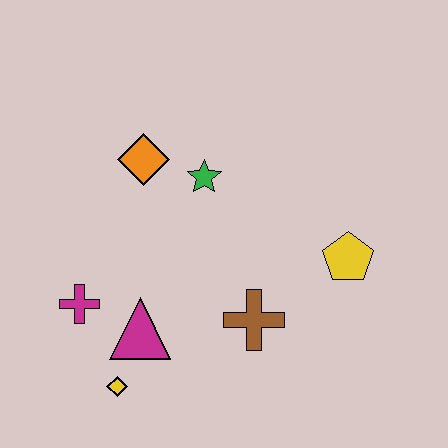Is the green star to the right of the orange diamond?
Yes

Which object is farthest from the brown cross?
The orange diamond is farthest from the brown cross.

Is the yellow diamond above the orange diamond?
No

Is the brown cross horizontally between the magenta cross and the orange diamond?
No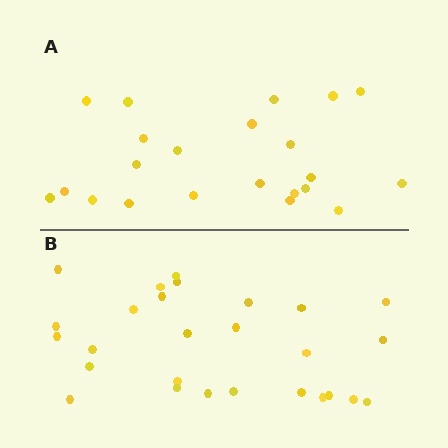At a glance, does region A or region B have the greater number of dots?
Region B (the bottom region) has more dots.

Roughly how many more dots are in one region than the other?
Region B has about 5 more dots than region A.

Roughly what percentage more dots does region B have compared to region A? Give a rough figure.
About 25% more.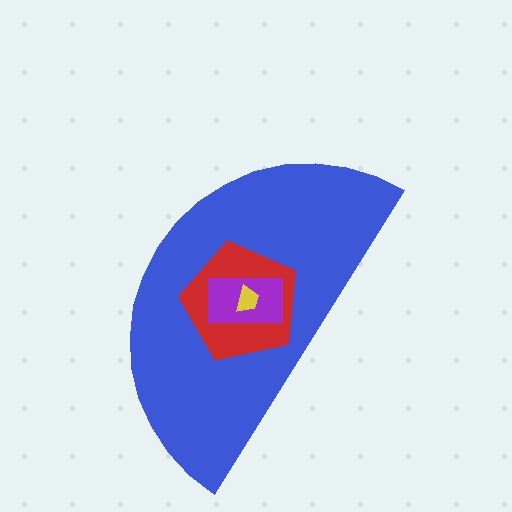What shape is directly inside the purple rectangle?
The yellow trapezoid.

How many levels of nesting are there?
4.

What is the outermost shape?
The blue semicircle.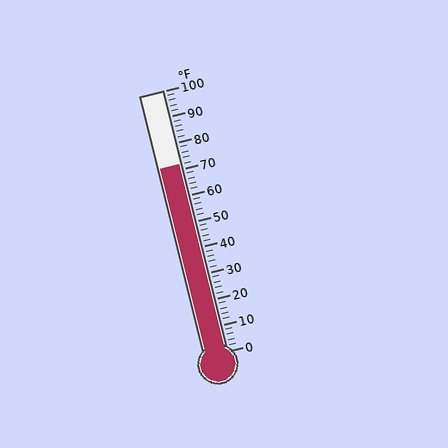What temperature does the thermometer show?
The thermometer shows approximately 72°F.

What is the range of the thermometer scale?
The thermometer scale ranges from 0°F to 100°F.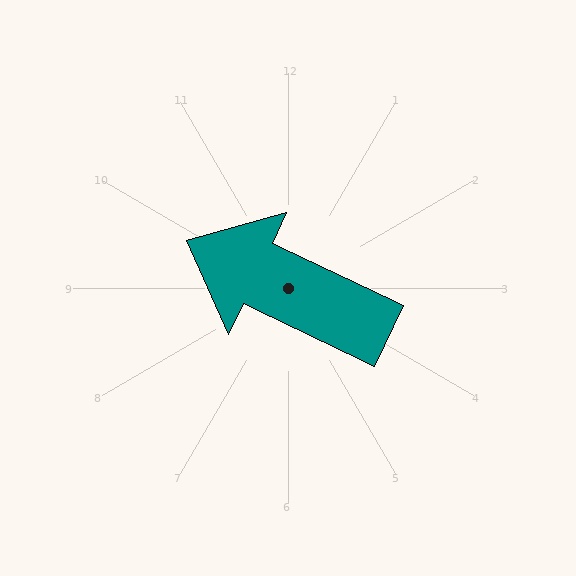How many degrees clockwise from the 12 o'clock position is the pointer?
Approximately 295 degrees.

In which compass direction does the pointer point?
Northwest.